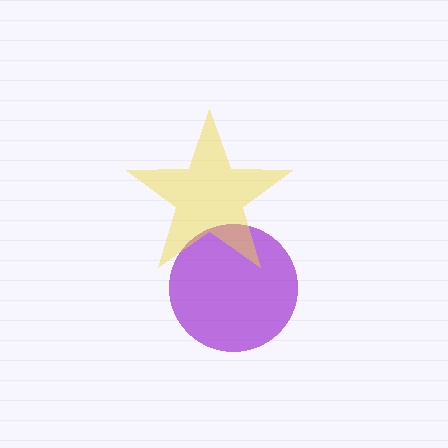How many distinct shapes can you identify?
There are 2 distinct shapes: a purple circle, a yellow star.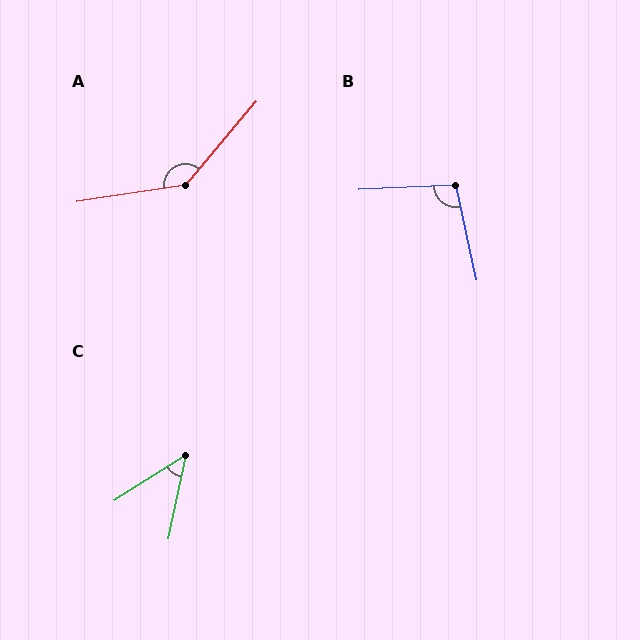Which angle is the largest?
A, at approximately 139 degrees.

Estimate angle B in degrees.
Approximately 100 degrees.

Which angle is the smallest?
C, at approximately 45 degrees.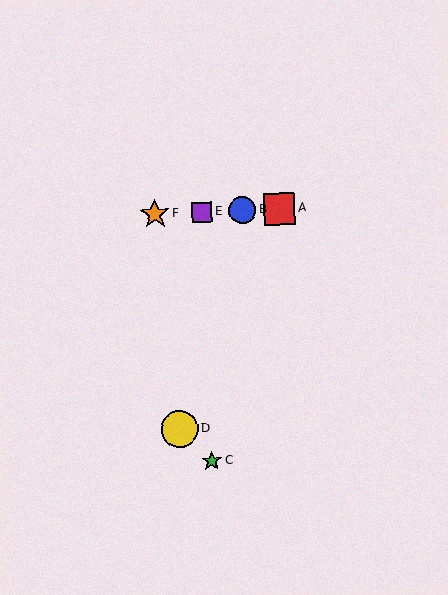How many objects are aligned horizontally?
4 objects (A, B, E, F) are aligned horizontally.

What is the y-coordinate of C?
Object C is at y≈461.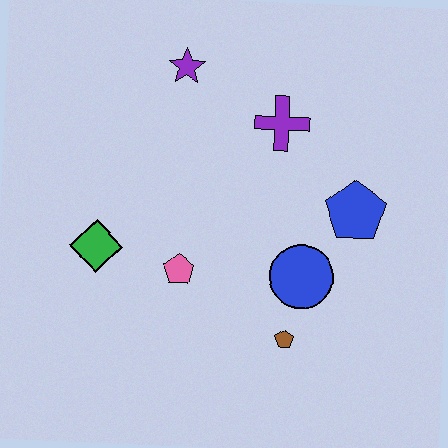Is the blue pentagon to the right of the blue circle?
Yes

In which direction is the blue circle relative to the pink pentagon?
The blue circle is to the right of the pink pentagon.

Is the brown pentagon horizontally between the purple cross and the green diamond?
No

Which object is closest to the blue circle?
The brown pentagon is closest to the blue circle.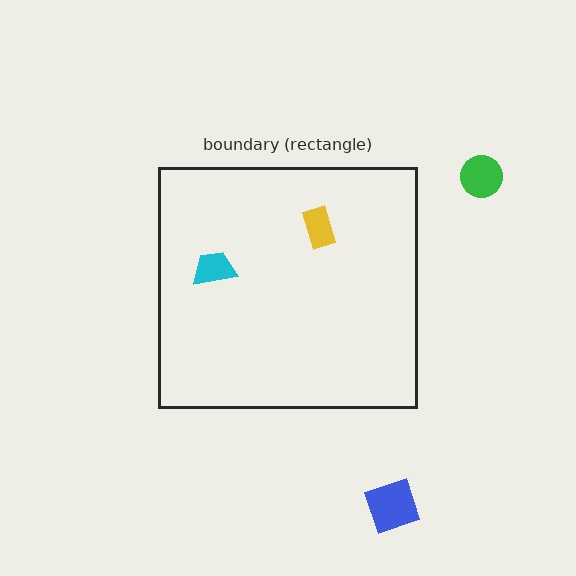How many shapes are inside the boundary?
2 inside, 2 outside.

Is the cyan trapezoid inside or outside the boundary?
Inside.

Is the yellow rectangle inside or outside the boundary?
Inside.